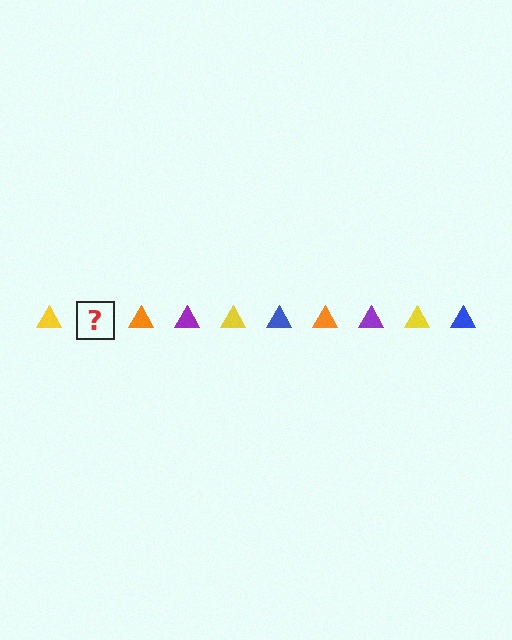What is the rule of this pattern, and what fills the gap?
The rule is that the pattern cycles through yellow, blue, orange, purple triangles. The gap should be filled with a blue triangle.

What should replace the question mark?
The question mark should be replaced with a blue triangle.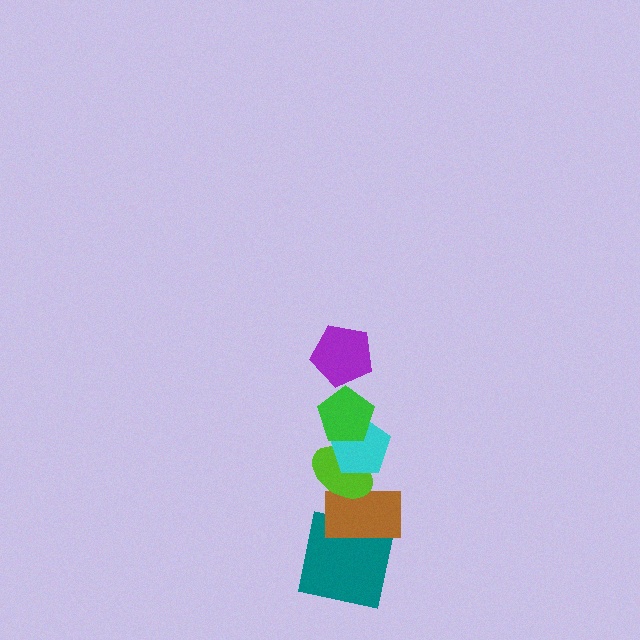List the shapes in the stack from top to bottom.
From top to bottom: the purple pentagon, the green pentagon, the cyan pentagon, the lime ellipse, the brown rectangle, the teal square.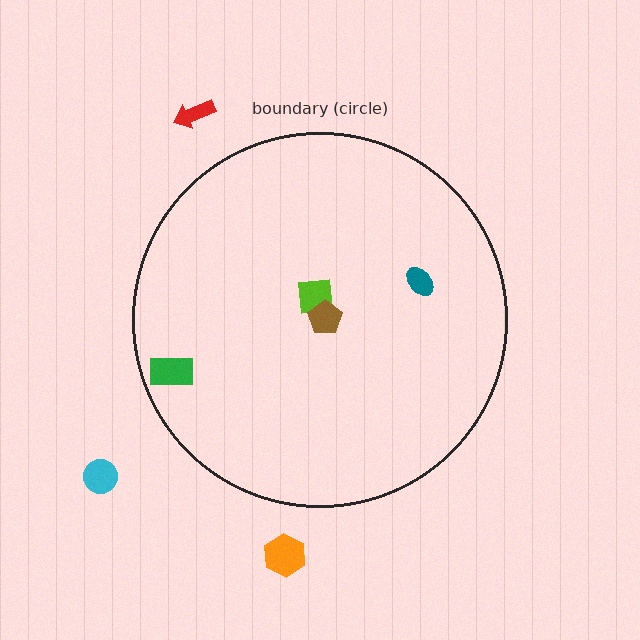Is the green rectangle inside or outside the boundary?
Inside.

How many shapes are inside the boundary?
4 inside, 3 outside.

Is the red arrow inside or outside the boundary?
Outside.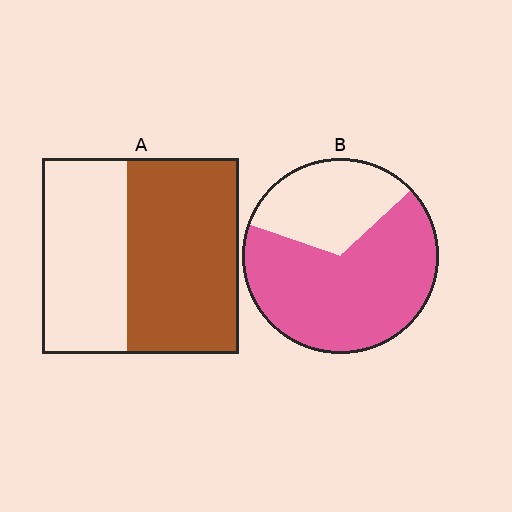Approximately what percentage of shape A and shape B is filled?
A is approximately 55% and B is approximately 65%.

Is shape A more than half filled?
Yes.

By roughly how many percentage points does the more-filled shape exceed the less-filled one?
By roughly 10 percentage points (B over A).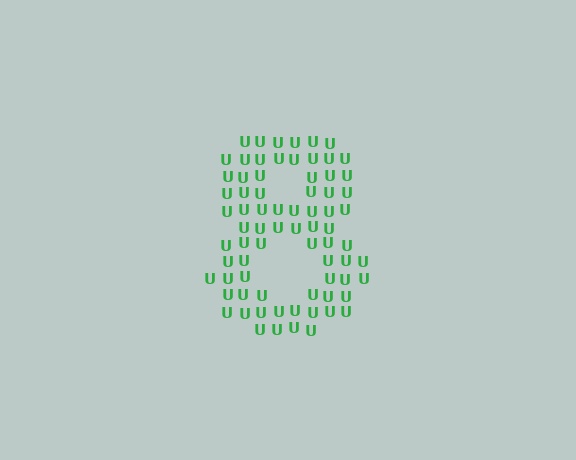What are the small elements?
The small elements are letter U's.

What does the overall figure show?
The overall figure shows the digit 8.